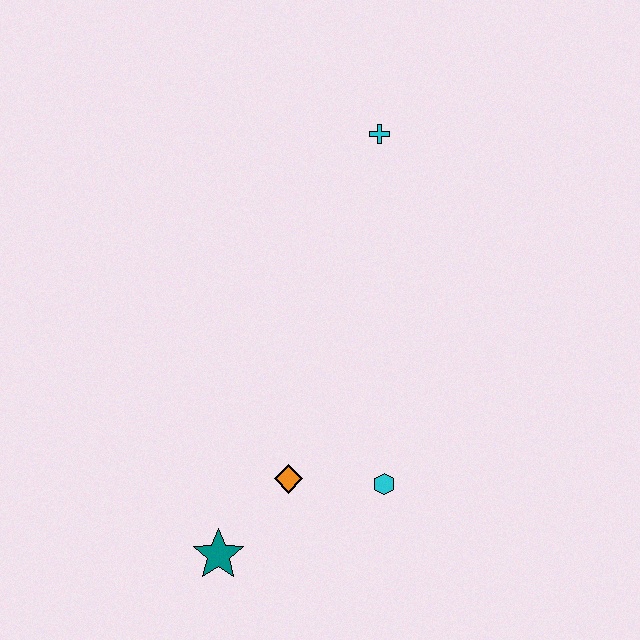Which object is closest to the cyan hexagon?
The orange diamond is closest to the cyan hexagon.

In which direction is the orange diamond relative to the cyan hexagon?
The orange diamond is to the left of the cyan hexagon.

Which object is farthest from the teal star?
The cyan cross is farthest from the teal star.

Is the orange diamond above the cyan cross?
No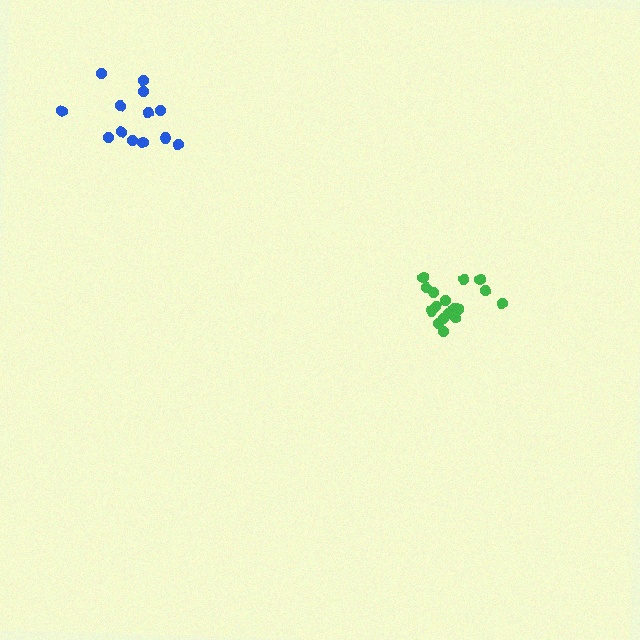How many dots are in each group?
Group 1: 13 dots, Group 2: 17 dots (30 total).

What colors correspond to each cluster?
The clusters are colored: blue, green.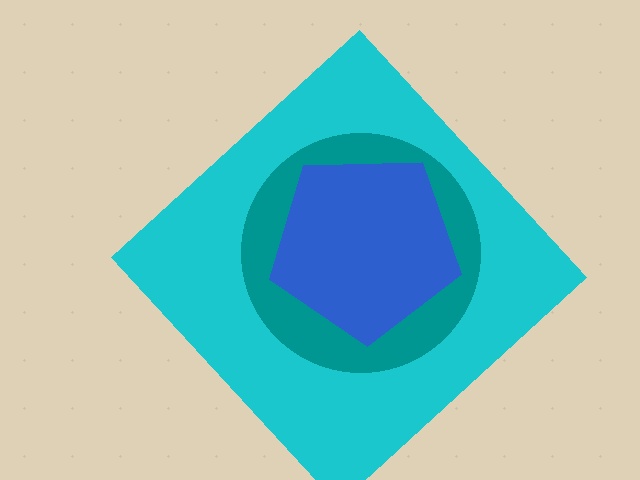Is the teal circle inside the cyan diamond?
Yes.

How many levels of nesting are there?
3.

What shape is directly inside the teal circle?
The blue pentagon.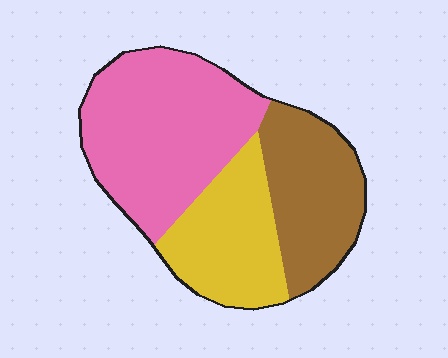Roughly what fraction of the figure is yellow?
Yellow takes up between a sixth and a third of the figure.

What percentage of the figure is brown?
Brown covers about 30% of the figure.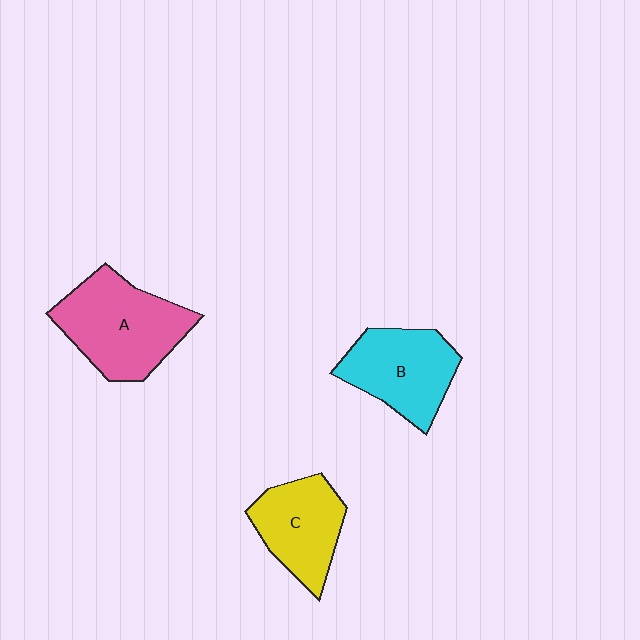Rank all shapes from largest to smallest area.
From largest to smallest: A (pink), B (cyan), C (yellow).